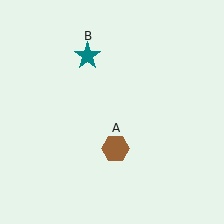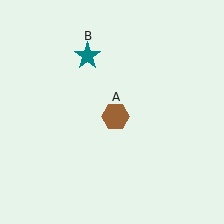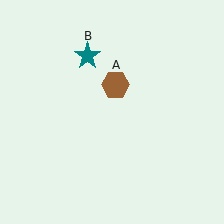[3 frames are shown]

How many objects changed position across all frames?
1 object changed position: brown hexagon (object A).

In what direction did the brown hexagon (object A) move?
The brown hexagon (object A) moved up.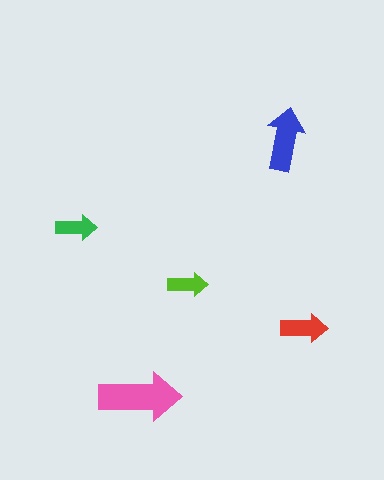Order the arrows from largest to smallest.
the pink one, the blue one, the red one, the green one, the lime one.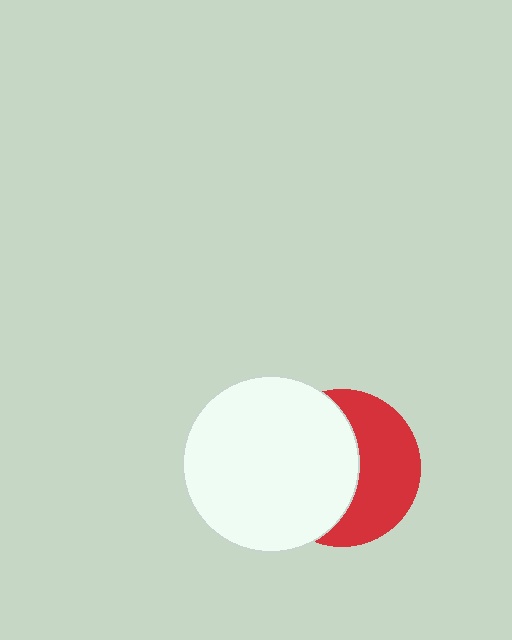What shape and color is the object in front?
The object in front is a white circle.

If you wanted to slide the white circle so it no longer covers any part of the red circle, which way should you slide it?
Slide it left — that is the most direct way to separate the two shapes.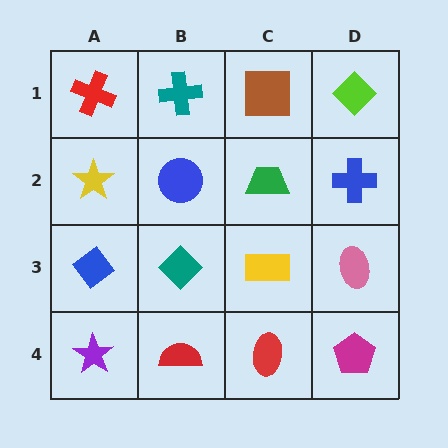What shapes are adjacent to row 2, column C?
A brown square (row 1, column C), a yellow rectangle (row 3, column C), a blue circle (row 2, column B), a blue cross (row 2, column D).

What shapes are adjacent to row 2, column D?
A lime diamond (row 1, column D), a pink ellipse (row 3, column D), a green trapezoid (row 2, column C).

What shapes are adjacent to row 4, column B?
A teal diamond (row 3, column B), a purple star (row 4, column A), a red ellipse (row 4, column C).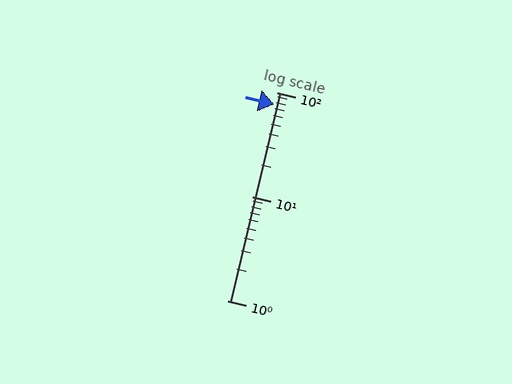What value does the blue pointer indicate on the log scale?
The pointer indicates approximately 76.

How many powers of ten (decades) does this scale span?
The scale spans 2 decades, from 1 to 100.